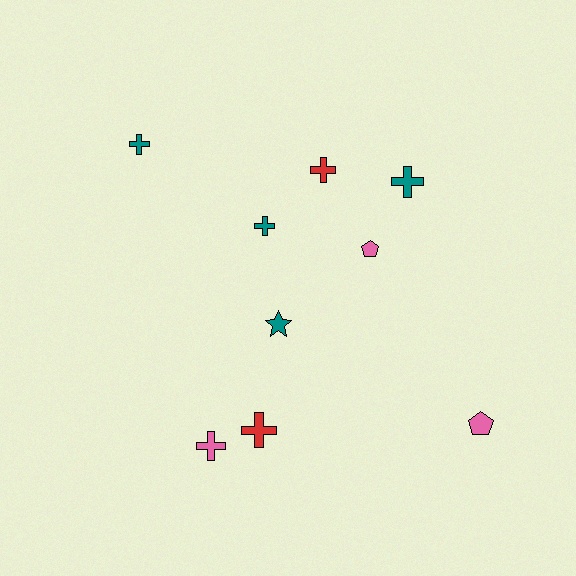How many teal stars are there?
There is 1 teal star.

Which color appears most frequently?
Teal, with 4 objects.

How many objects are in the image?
There are 9 objects.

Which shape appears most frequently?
Cross, with 6 objects.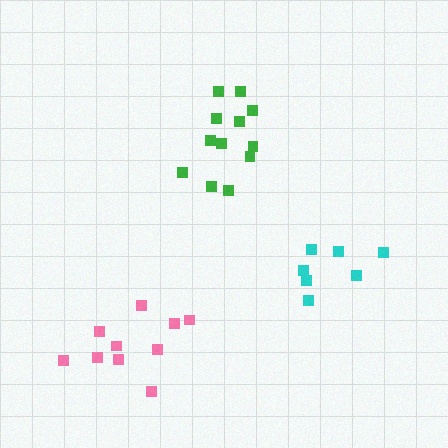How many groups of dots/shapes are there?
There are 3 groups.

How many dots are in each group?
Group 1: 10 dots, Group 2: 12 dots, Group 3: 7 dots (29 total).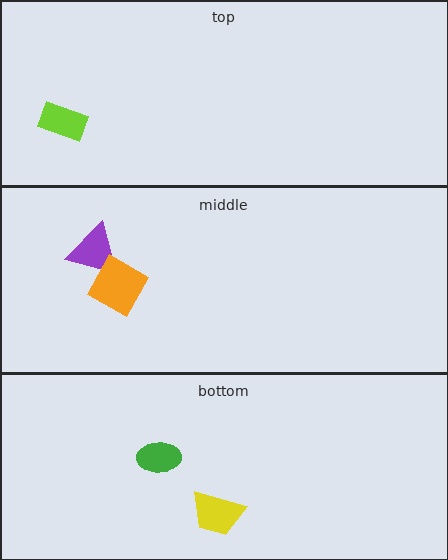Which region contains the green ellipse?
The bottom region.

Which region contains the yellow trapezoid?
The bottom region.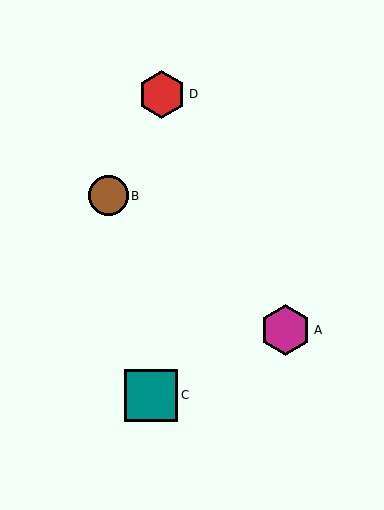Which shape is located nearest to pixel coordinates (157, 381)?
The teal square (labeled C) at (151, 395) is nearest to that location.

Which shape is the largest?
The teal square (labeled C) is the largest.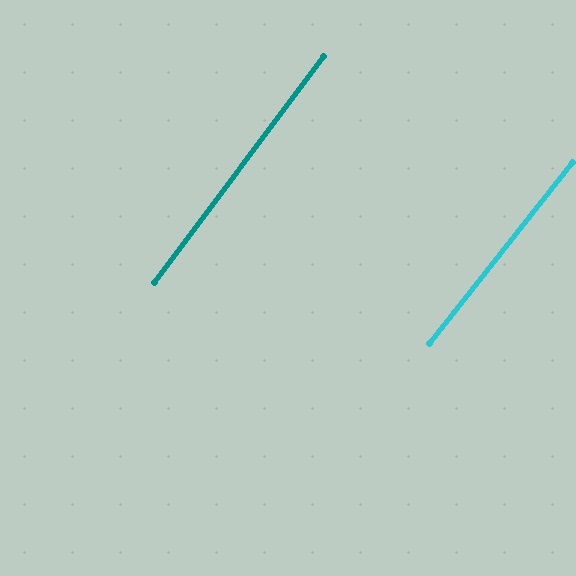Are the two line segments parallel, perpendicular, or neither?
Parallel — their directions differ by only 1.6°.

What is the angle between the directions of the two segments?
Approximately 2 degrees.